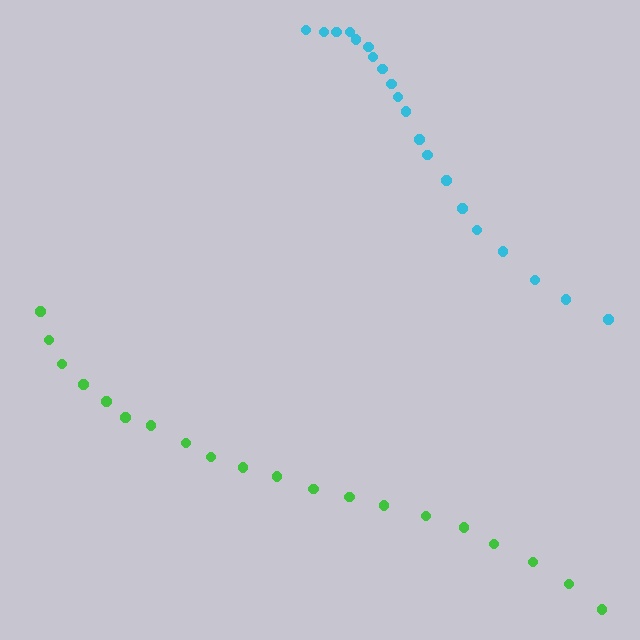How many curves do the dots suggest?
There are 2 distinct paths.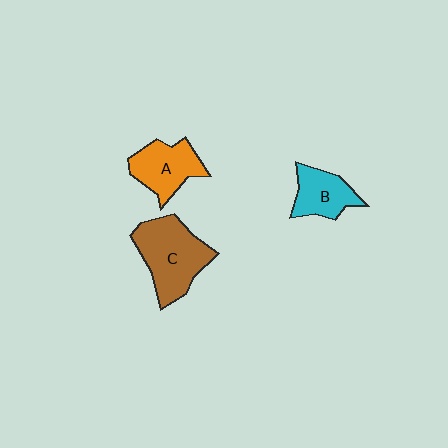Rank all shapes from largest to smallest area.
From largest to smallest: C (brown), A (orange), B (cyan).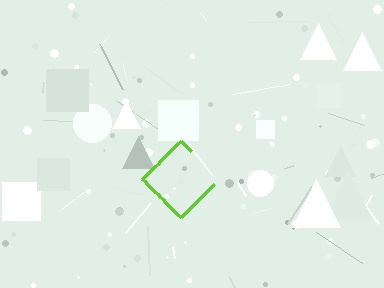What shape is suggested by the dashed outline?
The dashed outline suggests a diamond.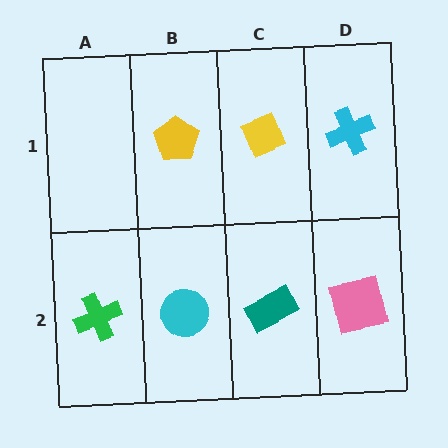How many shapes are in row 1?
3 shapes.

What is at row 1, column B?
A yellow pentagon.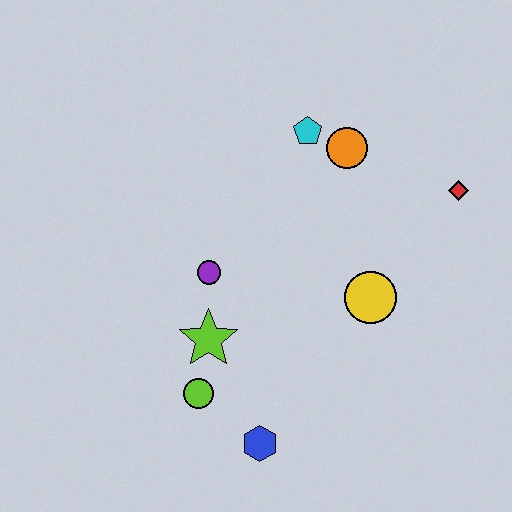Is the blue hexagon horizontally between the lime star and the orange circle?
Yes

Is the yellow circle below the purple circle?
Yes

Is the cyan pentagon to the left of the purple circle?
No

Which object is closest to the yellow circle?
The red diamond is closest to the yellow circle.